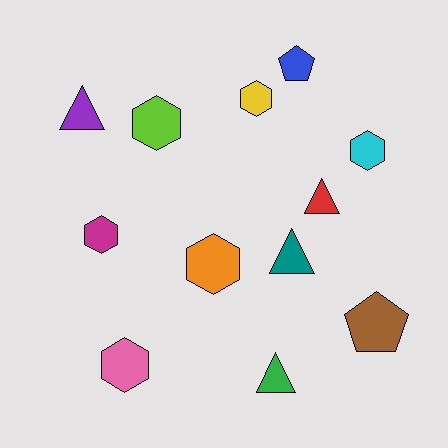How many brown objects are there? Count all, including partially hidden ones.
There is 1 brown object.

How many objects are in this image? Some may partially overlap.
There are 12 objects.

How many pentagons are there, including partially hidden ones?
There are 2 pentagons.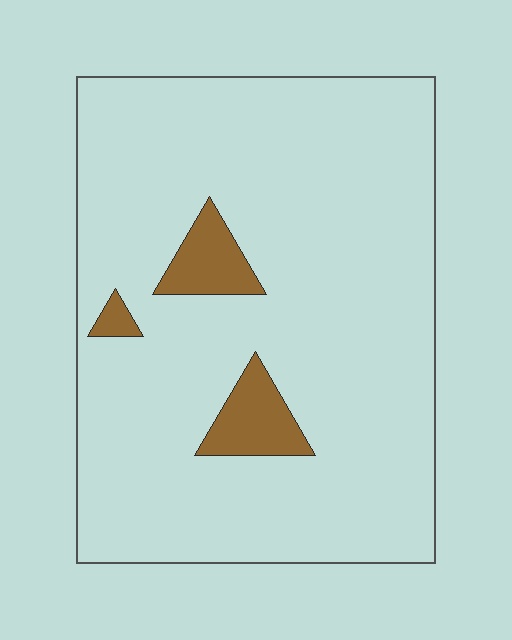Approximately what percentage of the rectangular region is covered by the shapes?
Approximately 10%.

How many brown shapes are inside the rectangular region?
3.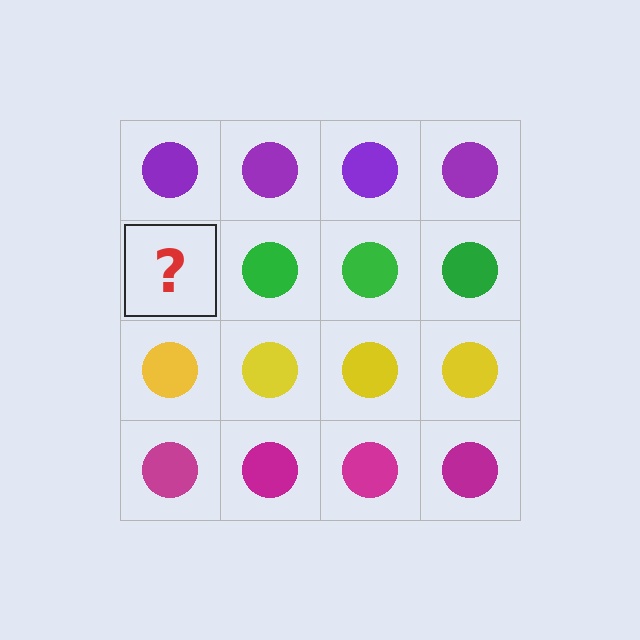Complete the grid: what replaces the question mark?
The question mark should be replaced with a green circle.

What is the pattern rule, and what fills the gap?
The rule is that each row has a consistent color. The gap should be filled with a green circle.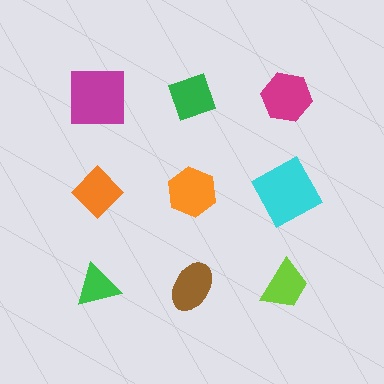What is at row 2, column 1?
An orange diamond.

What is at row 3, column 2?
A brown ellipse.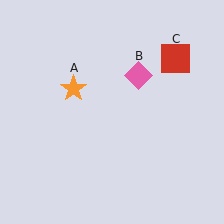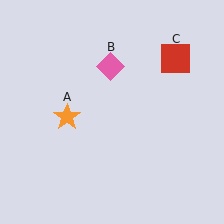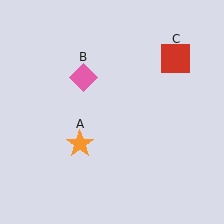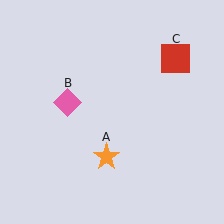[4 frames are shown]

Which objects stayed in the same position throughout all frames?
Red square (object C) remained stationary.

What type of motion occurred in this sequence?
The orange star (object A), pink diamond (object B) rotated counterclockwise around the center of the scene.